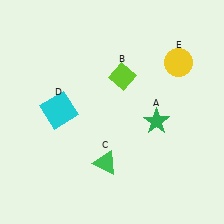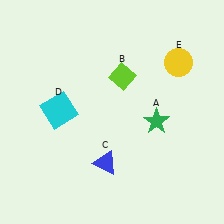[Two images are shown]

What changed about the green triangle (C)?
In Image 1, C is green. In Image 2, it changed to blue.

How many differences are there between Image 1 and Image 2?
There is 1 difference between the two images.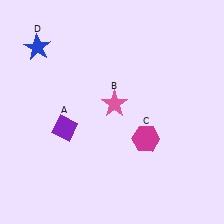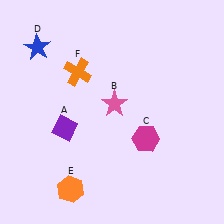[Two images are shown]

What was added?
An orange hexagon (E), an orange cross (F) were added in Image 2.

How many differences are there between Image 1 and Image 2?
There are 2 differences between the two images.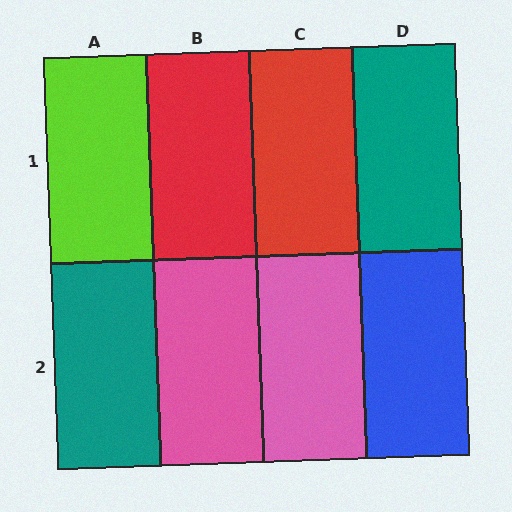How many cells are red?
2 cells are red.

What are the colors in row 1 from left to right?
Lime, red, red, teal.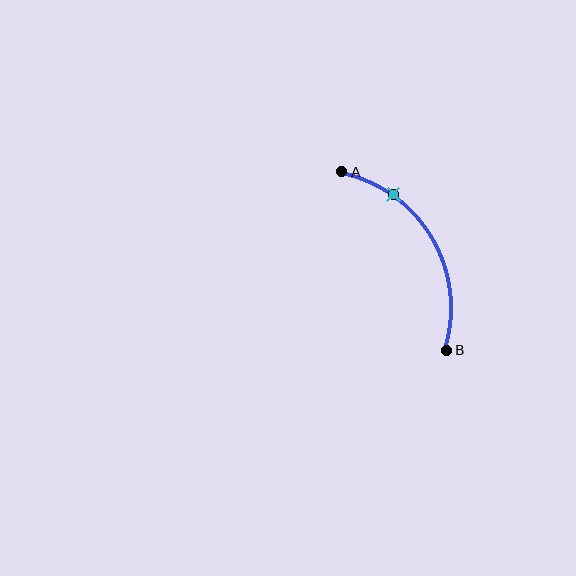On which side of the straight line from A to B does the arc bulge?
The arc bulges to the right of the straight line connecting A and B.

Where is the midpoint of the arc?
The arc midpoint is the point on the curve farthest from the straight line joining A and B. It sits to the right of that line.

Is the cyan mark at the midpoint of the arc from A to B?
No. The cyan mark lies on the arc but is closer to endpoint A. The arc midpoint would be at the point on the curve equidistant along the arc from both A and B.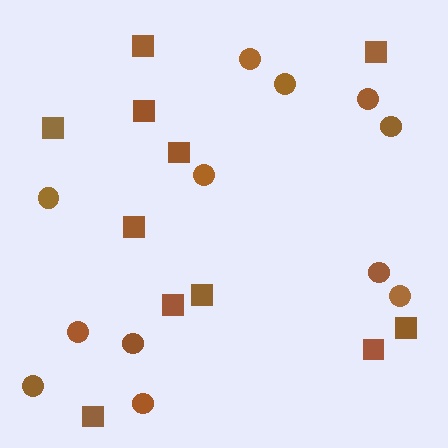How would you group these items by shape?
There are 2 groups: one group of circles (12) and one group of squares (11).